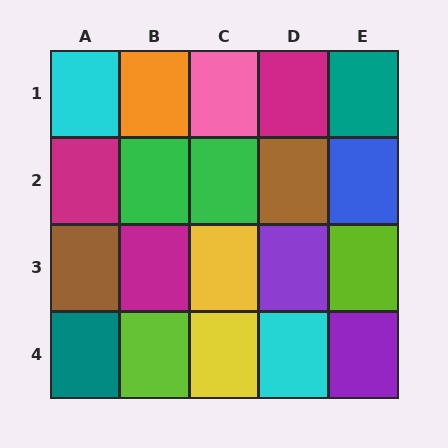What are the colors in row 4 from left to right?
Teal, lime, yellow, cyan, purple.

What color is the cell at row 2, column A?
Magenta.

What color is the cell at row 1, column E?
Teal.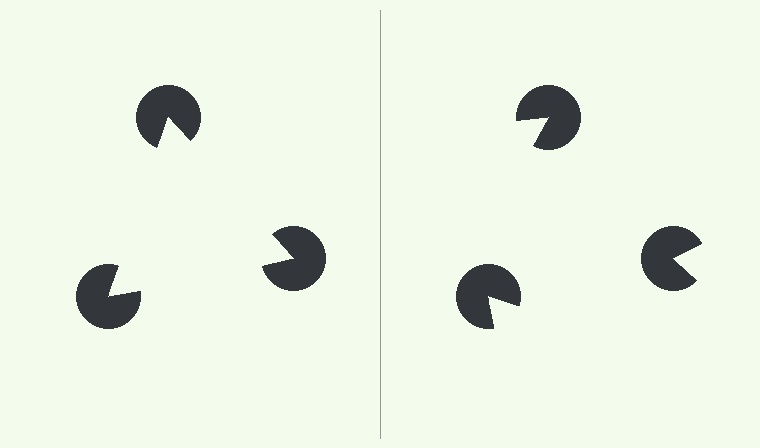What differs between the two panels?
The pac-man discs are positioned identically on both sides; only the wedge orientations differ. On the left they align to a triangle; on the right they are misaligned.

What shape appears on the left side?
An illusory triangle.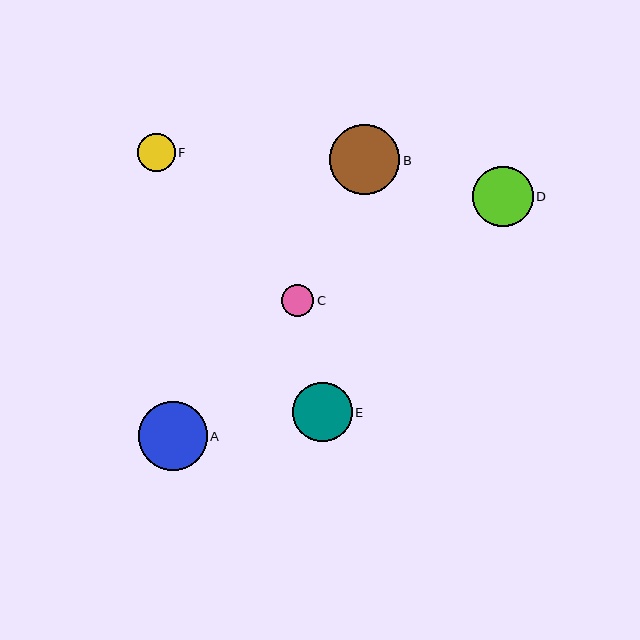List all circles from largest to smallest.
From largest to smallest: B, A, D, E, F, C.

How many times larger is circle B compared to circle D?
Circle B is approximately 1.2 times the size of circle D.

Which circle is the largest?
Circle B is the largest with a size of approximately 71 pixels.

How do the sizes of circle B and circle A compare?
Circle B and circle A are approximately the same size.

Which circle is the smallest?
Circle C is the smallest with a size of approximately 32 pixels.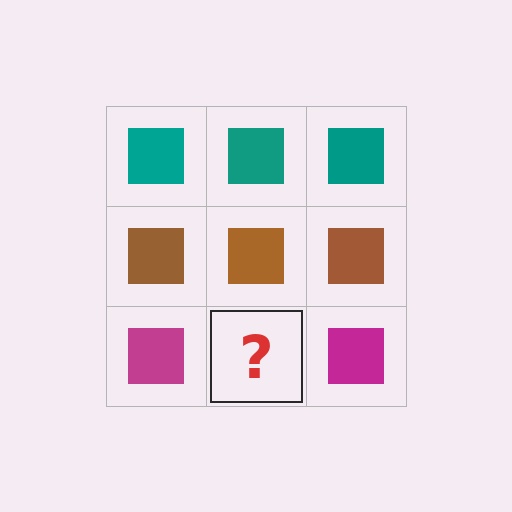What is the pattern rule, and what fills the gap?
The rule is that each row has a consistent color. The gap should be filled with a magenta square.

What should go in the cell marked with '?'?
The missing cell should contain a magenta square.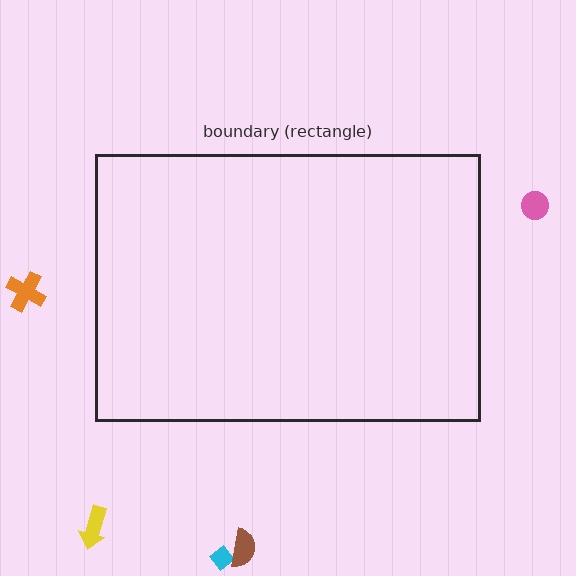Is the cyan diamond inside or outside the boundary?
Outside.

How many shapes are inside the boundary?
0 inside, 5 outside.